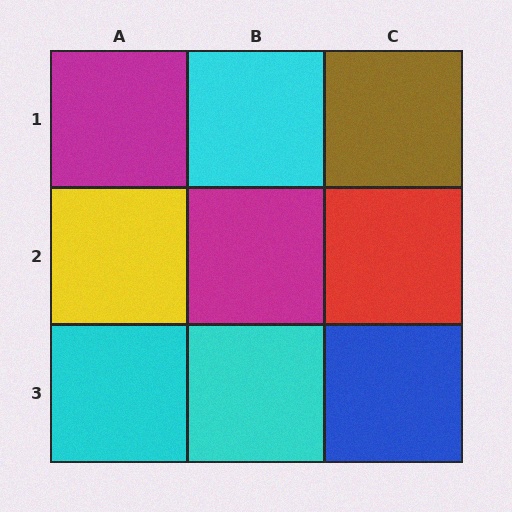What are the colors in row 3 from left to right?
Cyan, cyan, blue.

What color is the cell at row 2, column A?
Yellow.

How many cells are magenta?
2 cells are magenta.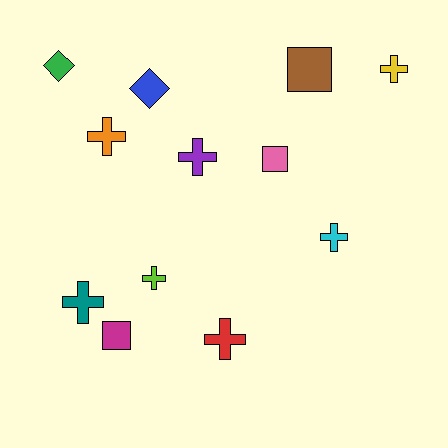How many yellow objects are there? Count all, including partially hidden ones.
There is 1 yellow object.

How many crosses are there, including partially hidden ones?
There are 7 crosses.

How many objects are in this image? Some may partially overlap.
There are 12 objects.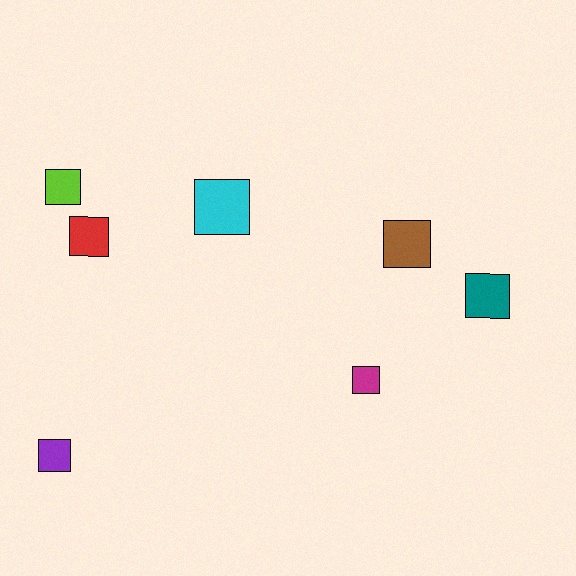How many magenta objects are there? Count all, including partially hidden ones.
There is 1 magenta object.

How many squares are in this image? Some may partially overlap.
There are 7 squares.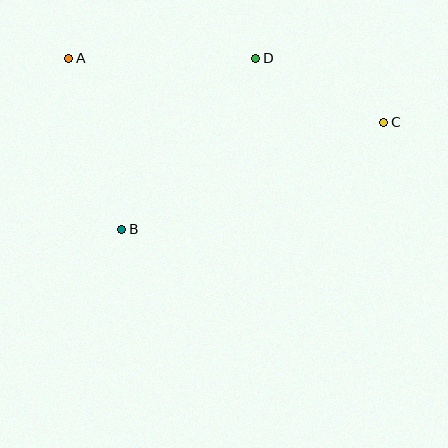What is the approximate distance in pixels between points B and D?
The distance between B and D is approximately 218 pixels.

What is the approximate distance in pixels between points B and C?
The distance between B and C is approximately 283 pixels.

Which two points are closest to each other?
Points C and D are closest to each other.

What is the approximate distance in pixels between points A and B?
The distance between A and B is approximately 179 pixels.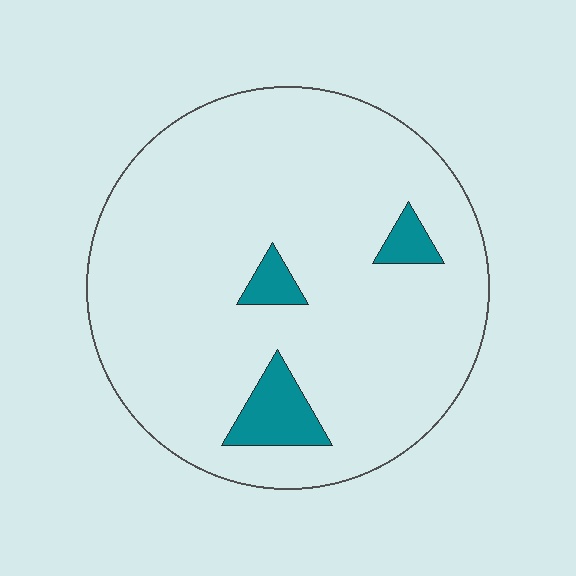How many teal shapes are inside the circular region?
3.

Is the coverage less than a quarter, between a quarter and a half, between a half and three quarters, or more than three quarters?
Less than a quarter.